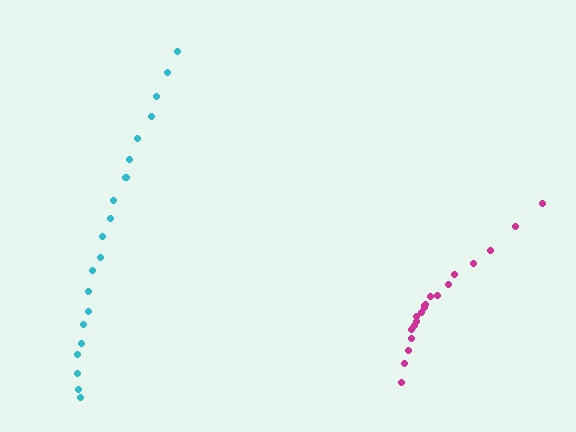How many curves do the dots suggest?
There are 2 distinct paths.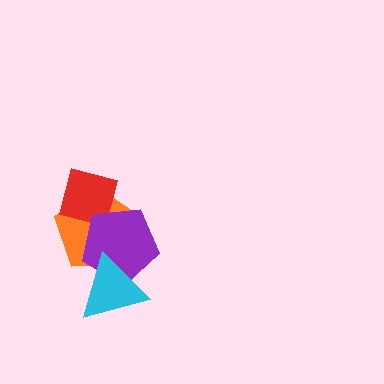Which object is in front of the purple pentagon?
The cyan triangle is in front of the purple pentagon.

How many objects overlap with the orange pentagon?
3 objects overlap with the orange pentagon.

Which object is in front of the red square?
The purple pentagon is in front of the red square.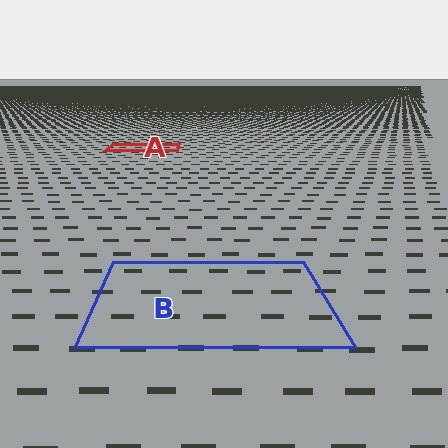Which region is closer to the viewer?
Region B is closer. The texture elements there are larger and more spread out.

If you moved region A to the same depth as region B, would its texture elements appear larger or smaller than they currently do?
They would appear larger. At a closer depth, the same texture elements are projected at a bigger on-screen size.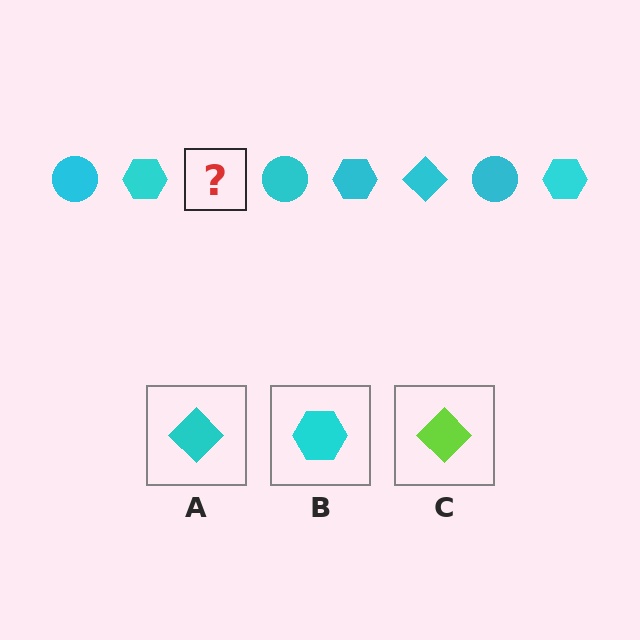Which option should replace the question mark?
Option A.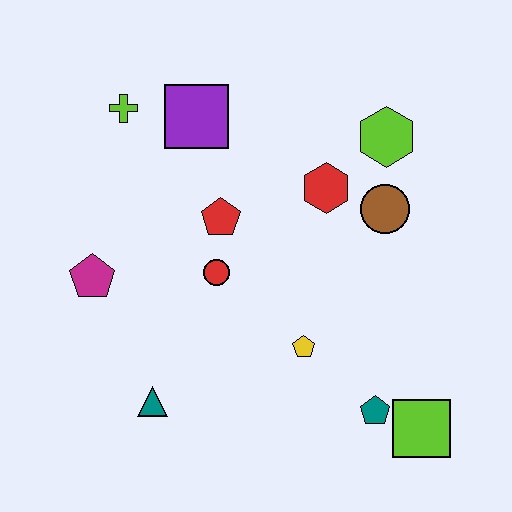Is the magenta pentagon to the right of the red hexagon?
No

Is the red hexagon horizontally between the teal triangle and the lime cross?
No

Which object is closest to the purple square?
The lime cross is closest to the purple square.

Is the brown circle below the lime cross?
Yes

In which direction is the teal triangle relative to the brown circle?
The teal triangle is to the left of the brown circle.